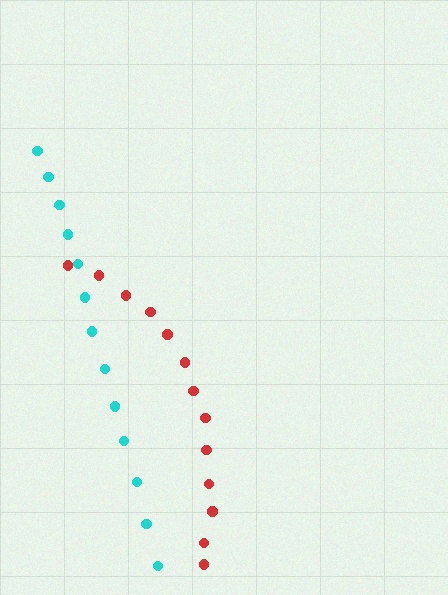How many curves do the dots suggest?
There are 2 distinct paths.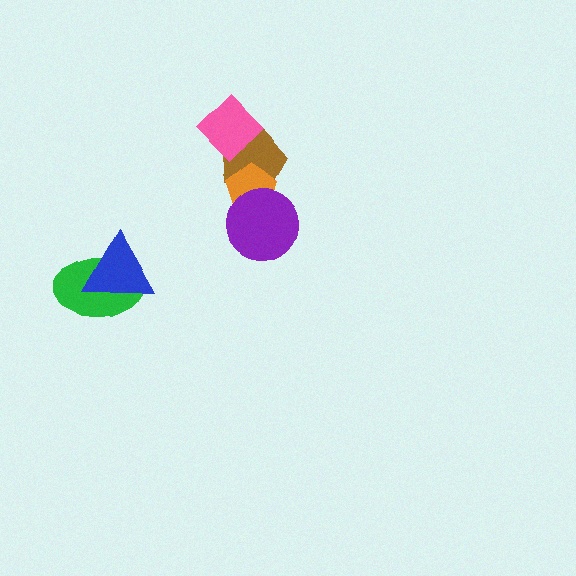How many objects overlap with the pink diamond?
1 object overlaps with the pink diamond.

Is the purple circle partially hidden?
No, no other shape covers it.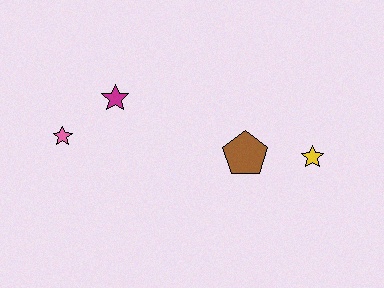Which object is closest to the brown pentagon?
The yellow star is closest to the brown pentagon.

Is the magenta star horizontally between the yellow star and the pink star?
Yes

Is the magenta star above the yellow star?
Yes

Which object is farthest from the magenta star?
The yellow star is farthest from the magenta star.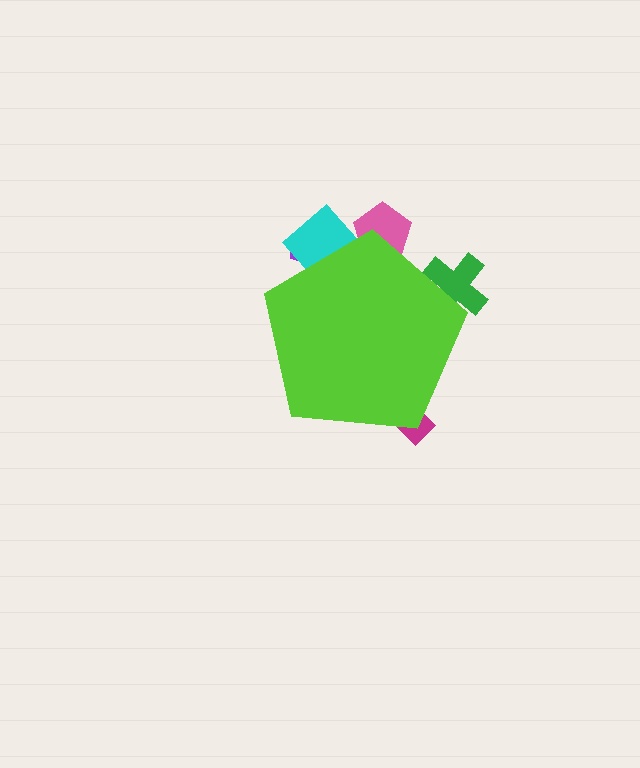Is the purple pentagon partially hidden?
Yes, the purple pentagon is partially hidden behind the lime pentagon.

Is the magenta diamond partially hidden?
Yes, the magenta diamond is partially hidden behind the lime pentagon.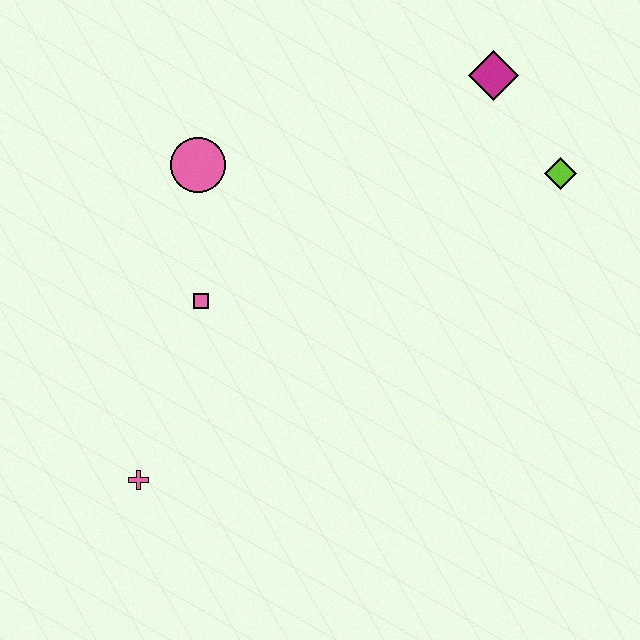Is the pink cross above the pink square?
No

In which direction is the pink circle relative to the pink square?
The pink circle is above the pink square.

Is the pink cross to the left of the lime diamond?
Yes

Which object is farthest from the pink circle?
The lime diamond is farthest from the pink circle.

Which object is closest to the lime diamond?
The magenta diamond is closest to the lime diamond.